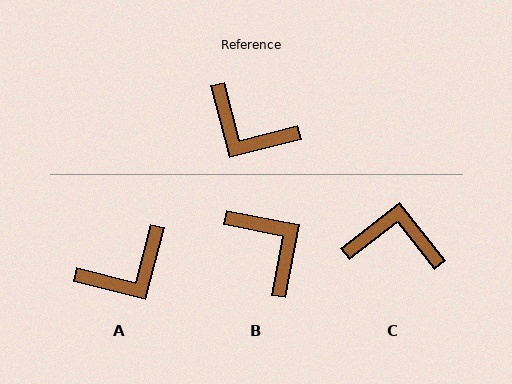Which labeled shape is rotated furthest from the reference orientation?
C, about 157 degrees away.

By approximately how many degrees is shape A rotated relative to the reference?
Approximately 61 degrees counter-clockwise.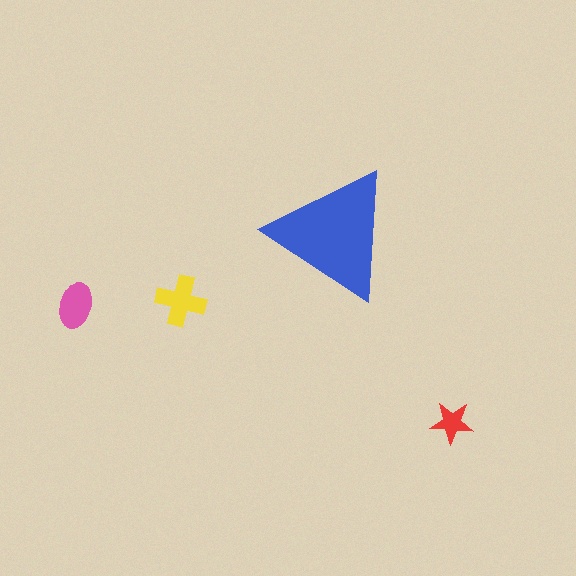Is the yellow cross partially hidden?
No, the yellow cross is fully visible.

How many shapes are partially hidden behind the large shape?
0 shapes are partially hidden.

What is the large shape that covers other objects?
A blue triangle.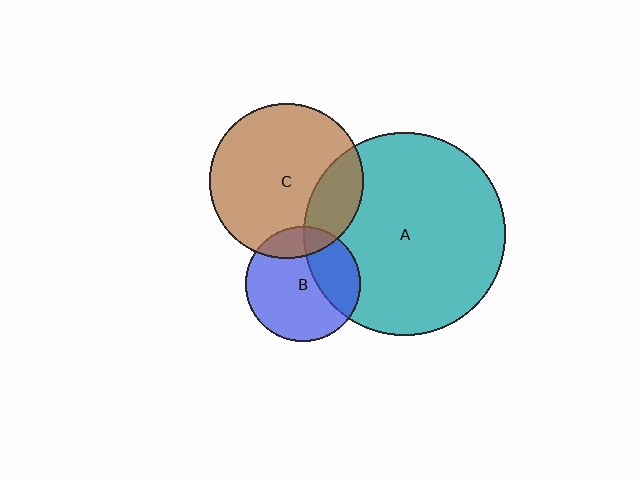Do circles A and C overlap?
Yes.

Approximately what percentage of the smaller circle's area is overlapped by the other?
Approximately 20%.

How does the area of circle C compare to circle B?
Approximately 1.8 times.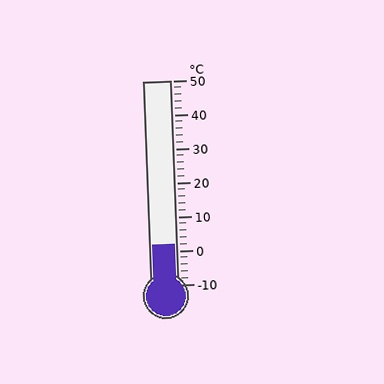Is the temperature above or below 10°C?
The temperature is below 10°C.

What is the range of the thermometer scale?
The thermometer scale ranges from -10°C to 50°C.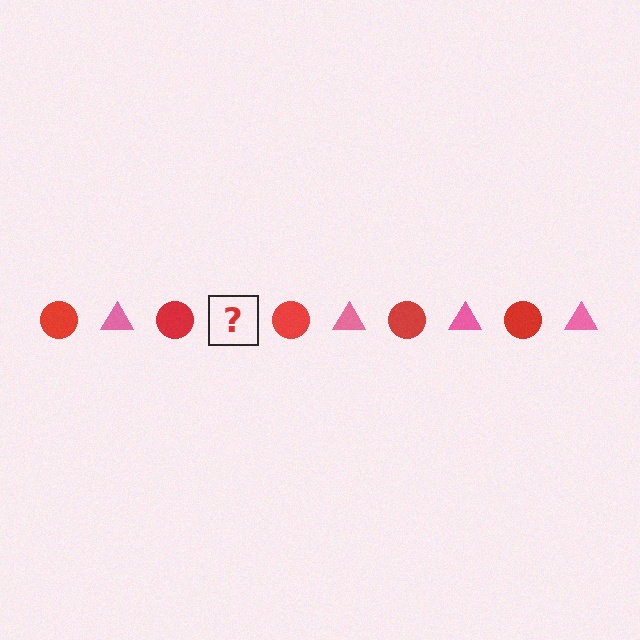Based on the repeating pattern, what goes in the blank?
The blank should be a pink triangle.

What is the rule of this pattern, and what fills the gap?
The rule is that the pattern alternates between red circle and pink triangle. The gap should be filled with a pink triangle.